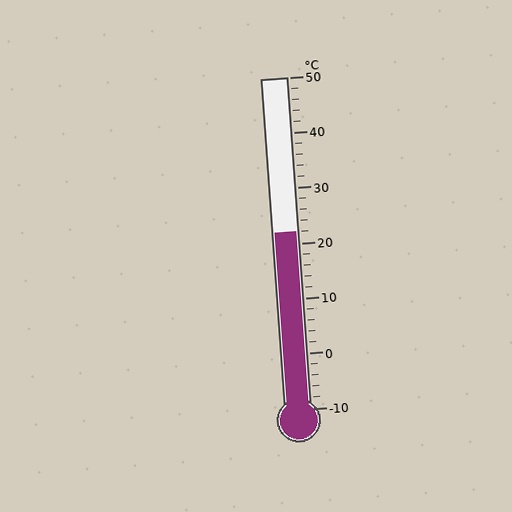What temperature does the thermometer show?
The thermometer shows approximately 22°C.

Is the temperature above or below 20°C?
The temperature is above 20°C.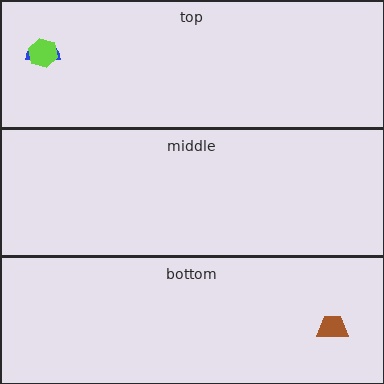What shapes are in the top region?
The blue semicircle, the lime hexagon.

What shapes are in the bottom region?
The brown trapezoid.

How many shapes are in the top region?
2.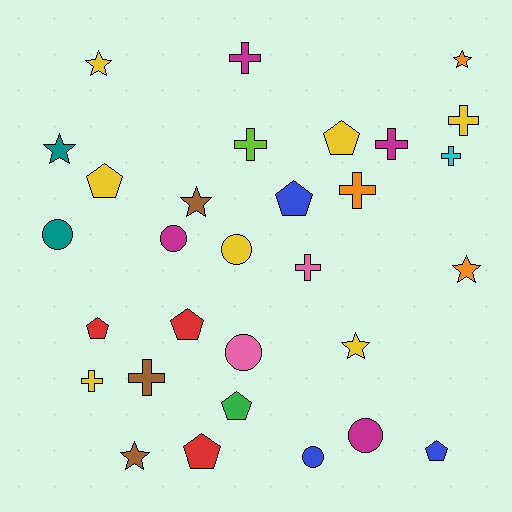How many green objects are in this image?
There is 1 green object.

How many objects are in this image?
There are 30 objects.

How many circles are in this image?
There are 6 circles.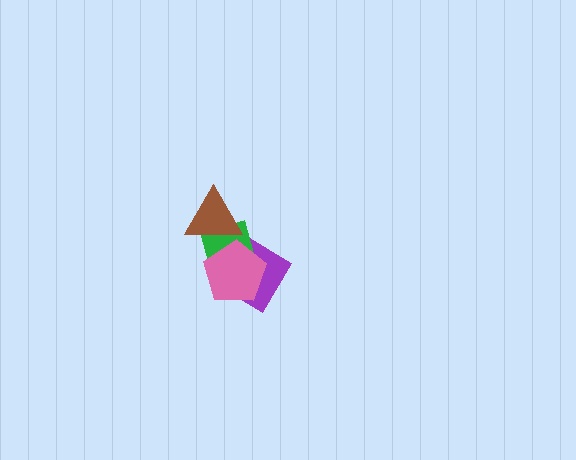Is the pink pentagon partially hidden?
No, no other shape covers it.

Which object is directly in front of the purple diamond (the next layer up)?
The green diamond is directly in front of the purple diamond.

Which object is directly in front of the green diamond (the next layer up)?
The brown triangle is directly in front of the green diamond.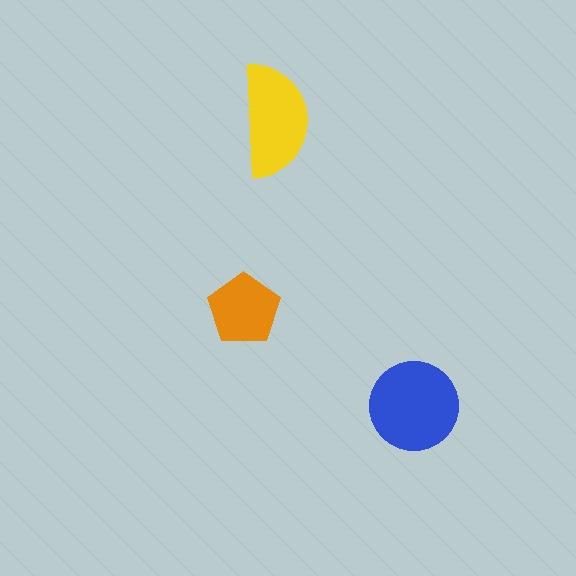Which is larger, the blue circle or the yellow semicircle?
The blue circle.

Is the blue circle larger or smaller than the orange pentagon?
Larger.